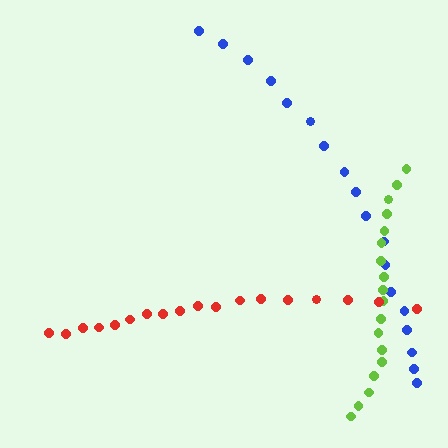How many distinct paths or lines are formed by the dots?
There are 3 distinct paths.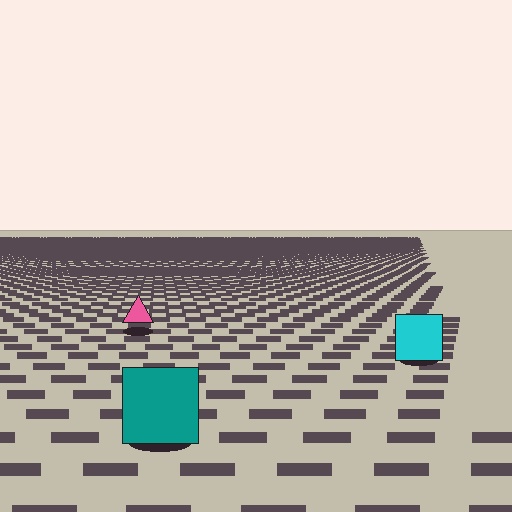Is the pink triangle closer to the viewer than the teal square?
No. The teal square is closer — you can tell from the texture gradient: the ground texture is coarser near it.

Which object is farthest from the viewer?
The pink triangle is farthest from the viewer. It appears smaller and the ground texture around it is denser.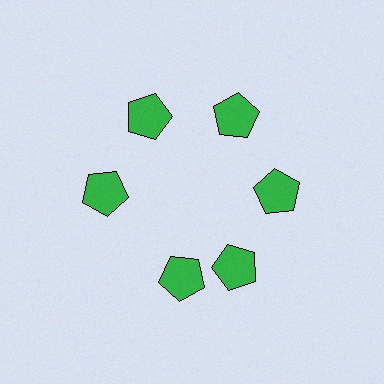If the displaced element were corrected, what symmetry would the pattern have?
It would have 6-fold rotational symmetry — the pattern would map onto itself every 60 degrees.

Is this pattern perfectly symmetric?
No. The 6 green pentagons are arranged in a ring, but one element near the 7 o'clock position is rotated out of alignment along the ring, breaking the 6-fold rotational symmetry.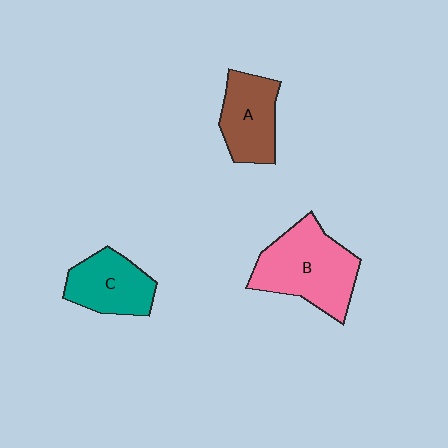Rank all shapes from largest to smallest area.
From largest to smallest: B (pink), A (brown), C (teal).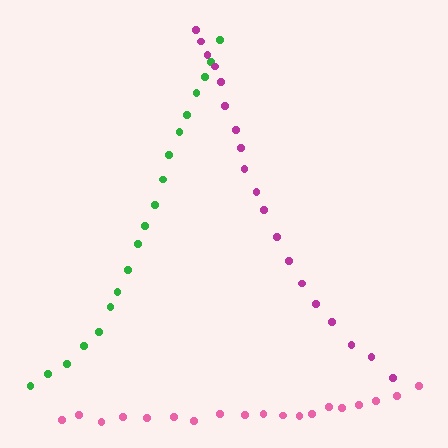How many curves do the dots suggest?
There are 3 distinct paths.